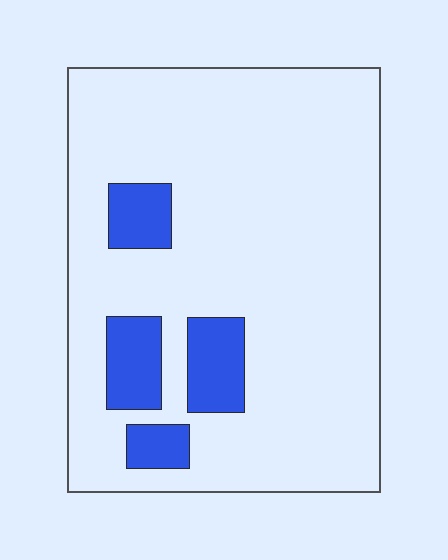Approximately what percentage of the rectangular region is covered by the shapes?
Approximately 15%.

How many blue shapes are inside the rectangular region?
4.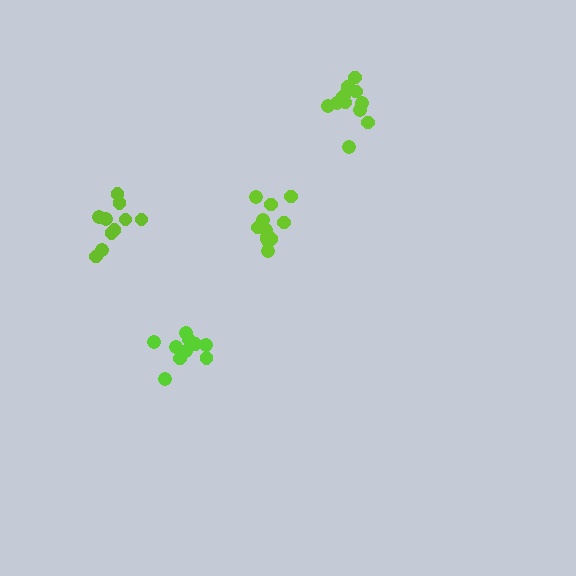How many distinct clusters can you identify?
There are 4 distinct clusters.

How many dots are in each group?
Group 1: 11 dots, Group 2: 10 dots, Group 3: 12 dots, Group 4: 10 dots (43 total).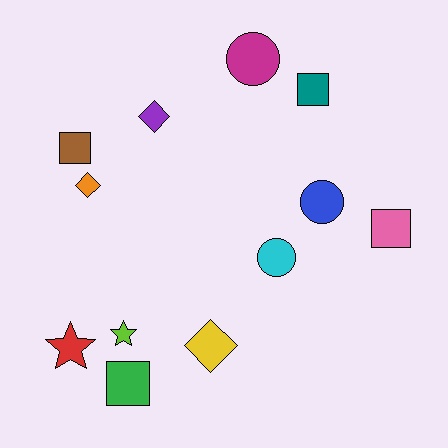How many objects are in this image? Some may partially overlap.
There are 12 objects.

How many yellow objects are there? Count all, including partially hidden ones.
There is 1 yellow object.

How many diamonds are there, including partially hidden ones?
There are 3 diamonds.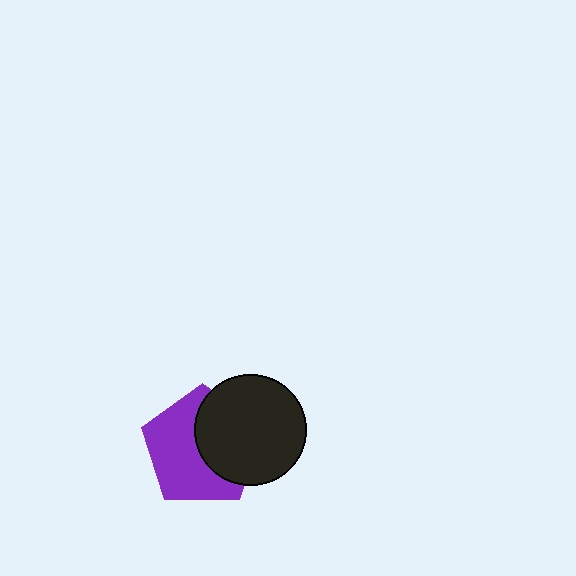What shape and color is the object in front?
The object in front is a black circle.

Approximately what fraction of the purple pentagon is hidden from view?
Roughly 43% of the purple pentagon is hidden behind the black circle.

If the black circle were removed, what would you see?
You would see the complete purple pentagon.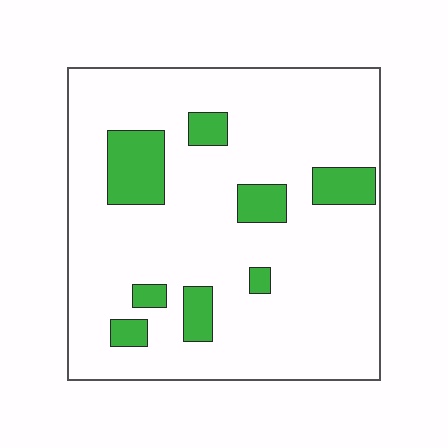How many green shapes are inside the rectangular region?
8.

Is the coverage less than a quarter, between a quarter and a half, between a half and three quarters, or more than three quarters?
Less than a quarter.